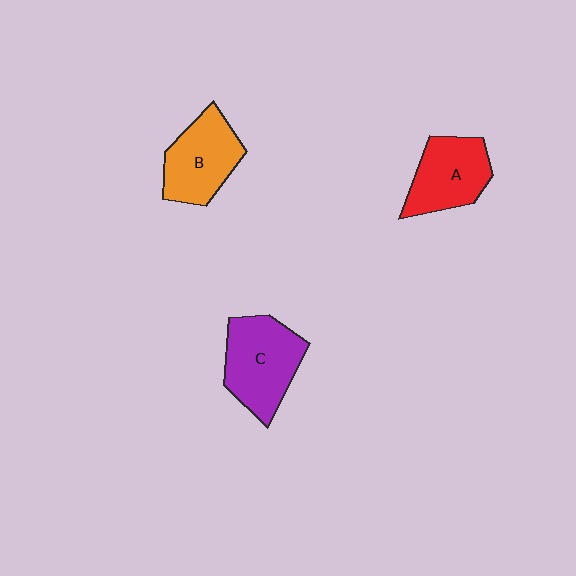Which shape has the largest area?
Shape C (purple).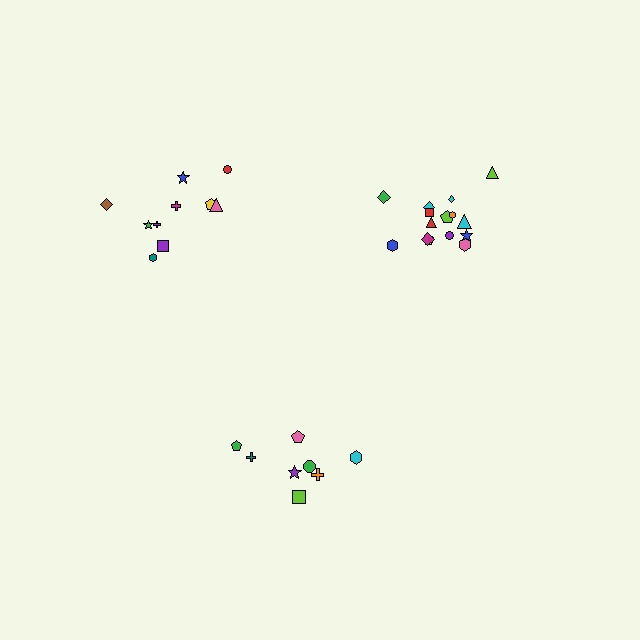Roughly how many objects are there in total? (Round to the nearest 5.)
Roughly 35 objects in total.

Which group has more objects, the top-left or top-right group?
The top-right group.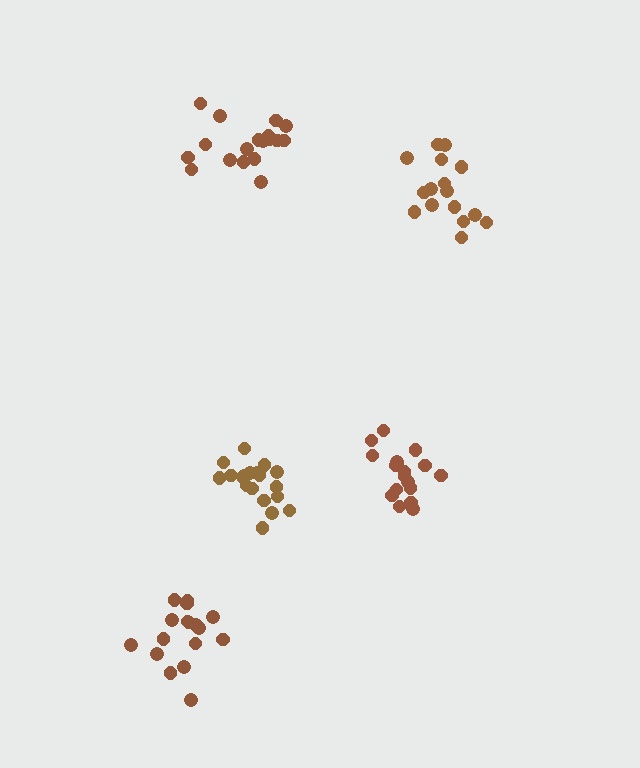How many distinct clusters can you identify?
There are 5 distinct clusters.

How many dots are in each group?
Group 1: 16 dots, Group 2: 19 dots, Group 3: 18 dots, Group 4: 17 dots, Group 5: 18 dots (88 total).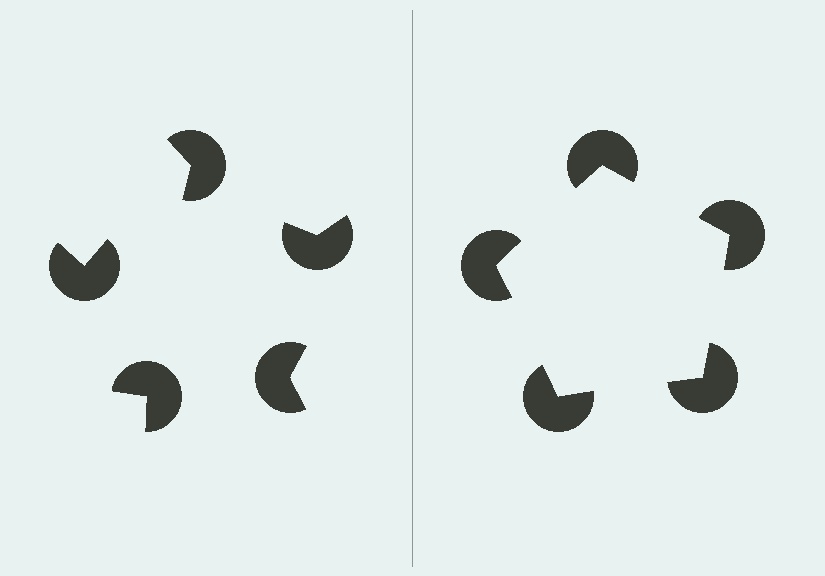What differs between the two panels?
The pac-man discs are positioned identically on both sides; only the wedge orientations differ. On the right they align to a pentagon; on the left they are misaligned.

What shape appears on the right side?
An illusory pentagon.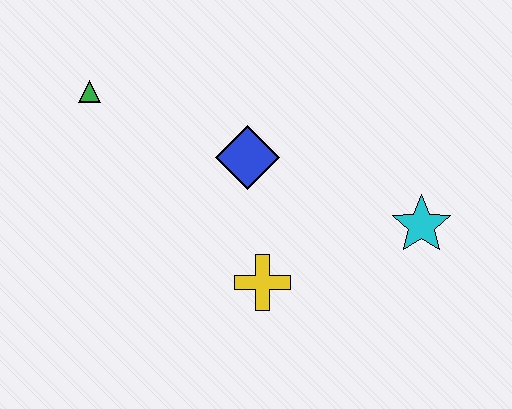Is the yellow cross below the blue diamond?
Yes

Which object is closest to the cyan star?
The yellow cross is closest to the cyan star.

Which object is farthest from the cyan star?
The green triangle is farthest from the cyan star.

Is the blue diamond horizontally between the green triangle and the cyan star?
Yes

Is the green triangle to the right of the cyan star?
No